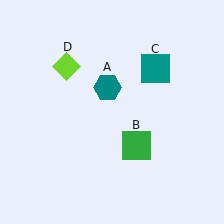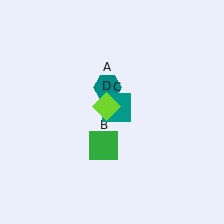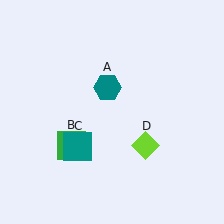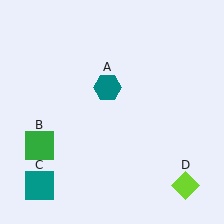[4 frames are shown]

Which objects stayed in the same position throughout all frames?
Teal hexagon (object A) remained stationary.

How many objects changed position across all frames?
3 objects changed position: green square (object B), teal square (object C), lime diamond (object D).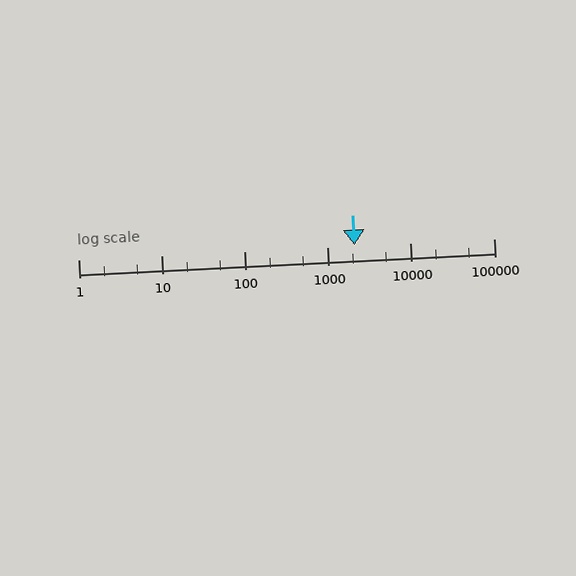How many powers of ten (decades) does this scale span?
The scale spans 5 decades, from 1 to 100000.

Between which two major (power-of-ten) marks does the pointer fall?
The pointer is between 1000 and 10000.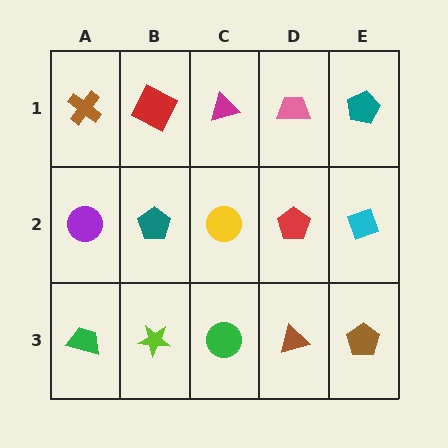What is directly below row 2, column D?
A brown triangle.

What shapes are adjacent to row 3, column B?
A teal pentagon (row 2, column B), a green trapezoid (row 3, column A), a green circle (row 3, column C).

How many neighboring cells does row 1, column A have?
2.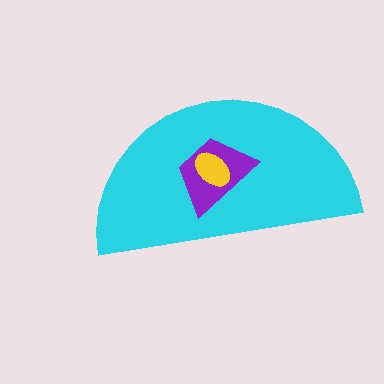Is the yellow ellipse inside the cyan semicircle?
Yes.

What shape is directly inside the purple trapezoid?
The yellow ellipse.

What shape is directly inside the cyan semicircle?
The purple trapezoid.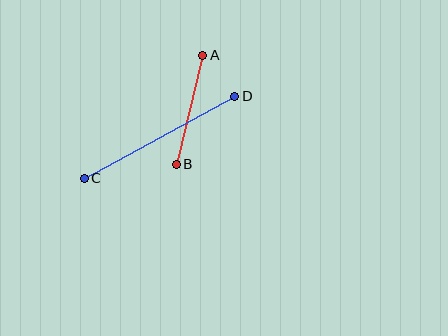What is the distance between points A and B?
The distance is approximately 112 pixels.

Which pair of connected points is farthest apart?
Points C and D are farthest apart.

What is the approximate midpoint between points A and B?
The midpoint is at approximately (189, 110) pixels.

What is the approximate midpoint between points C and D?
The midpoint is at approximately (160, 137) pixels.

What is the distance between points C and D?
The distance is approximately 171 pixels.